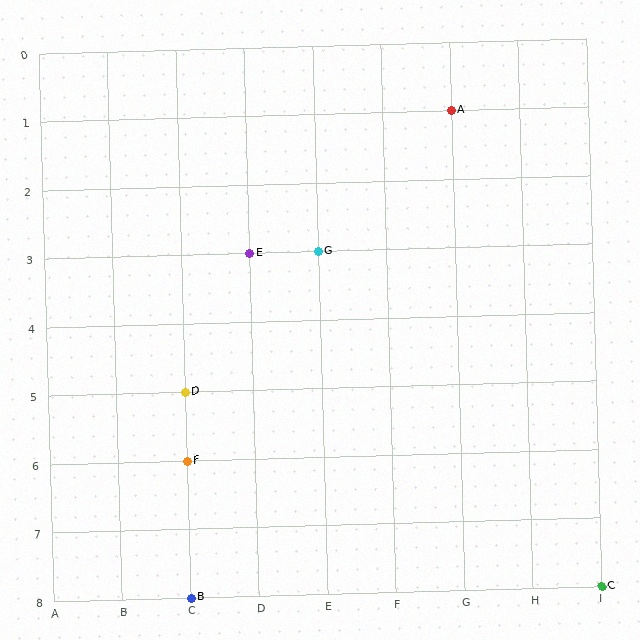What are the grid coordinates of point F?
Point F is at grid coordinates (C, 6).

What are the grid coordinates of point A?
Point A is at grid coordinates (G, 1).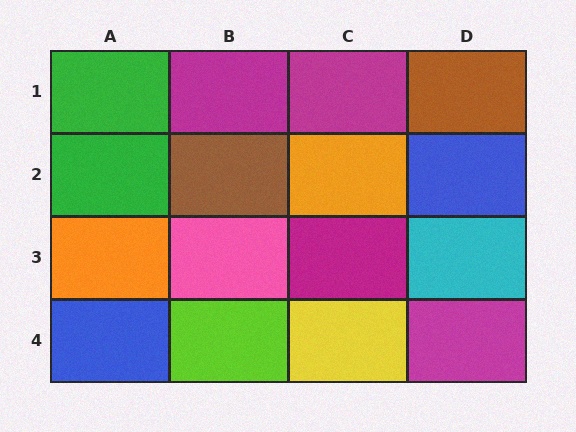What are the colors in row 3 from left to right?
Orange, pink, magenta, cyan.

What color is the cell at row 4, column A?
Blue.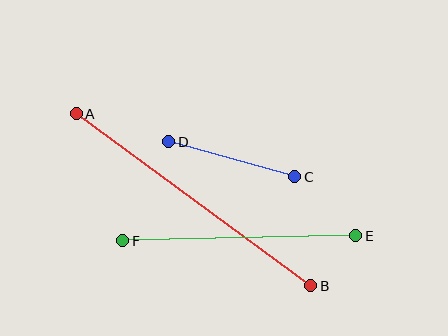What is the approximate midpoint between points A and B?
The midpoint is at approximately (194, 200) pixels.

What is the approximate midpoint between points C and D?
The midpoint is at approximately (232, 159) pixels.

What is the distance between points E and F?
The distance is approximately 233 pixels.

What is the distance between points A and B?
The distance is approximately 290 pixels.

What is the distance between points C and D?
The distance is approximately 131 pixels.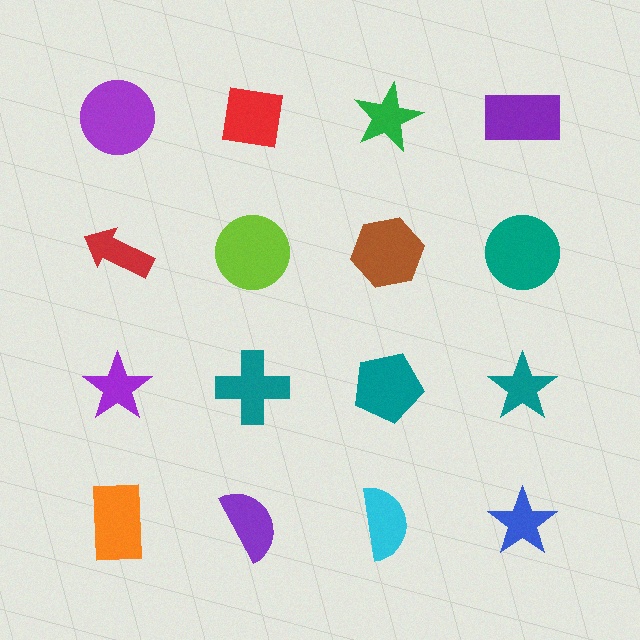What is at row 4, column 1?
An orange rectangle.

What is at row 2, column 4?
A teal circle.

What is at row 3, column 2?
A teal cross.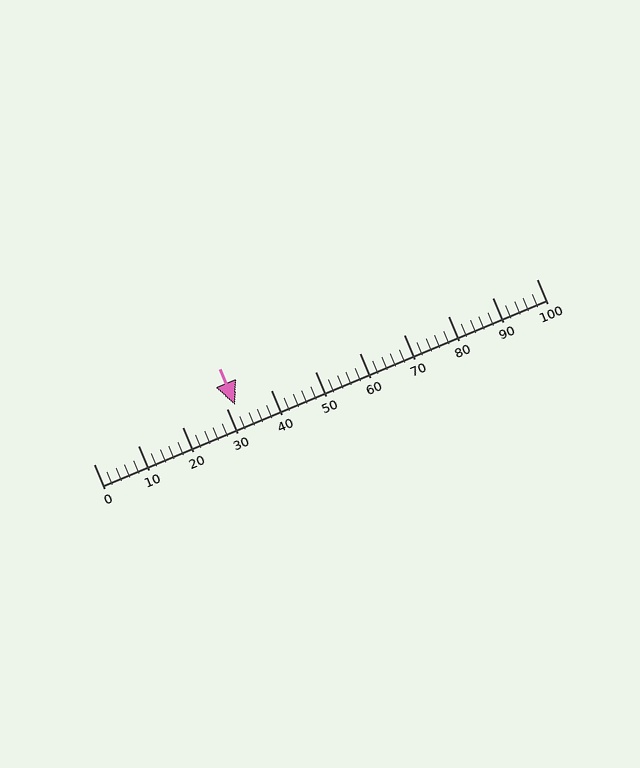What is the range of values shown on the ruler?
The ruler shows values from 0 to 100.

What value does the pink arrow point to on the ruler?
The pink arrow points to approximately 32.